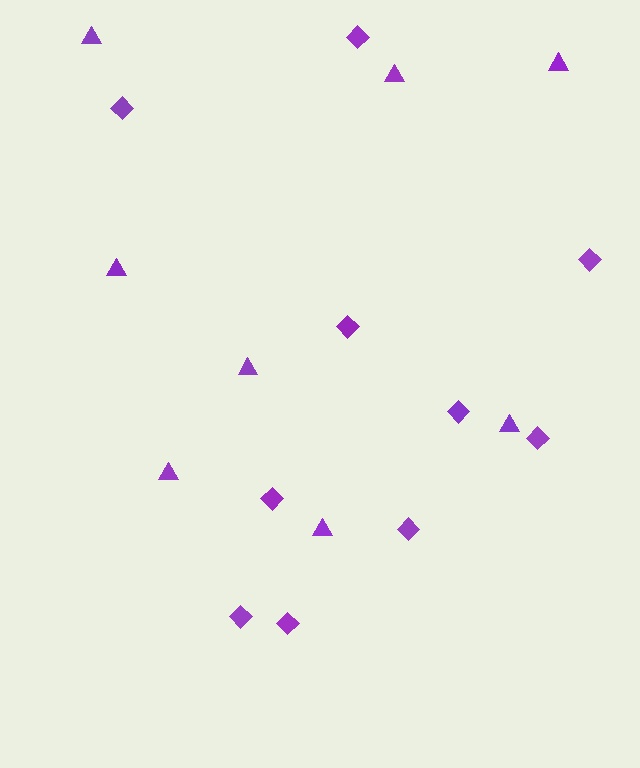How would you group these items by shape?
There are 2 groups: one group of diamonds (10) and one group of triangles (8).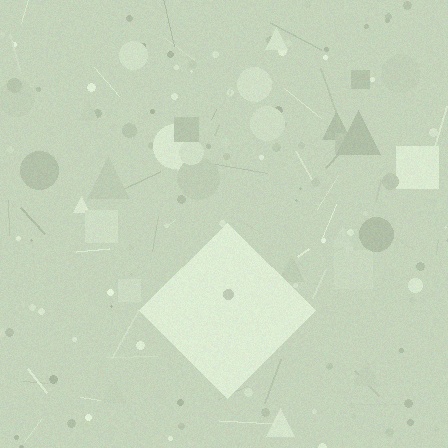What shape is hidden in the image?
A diamond is hidden in the image.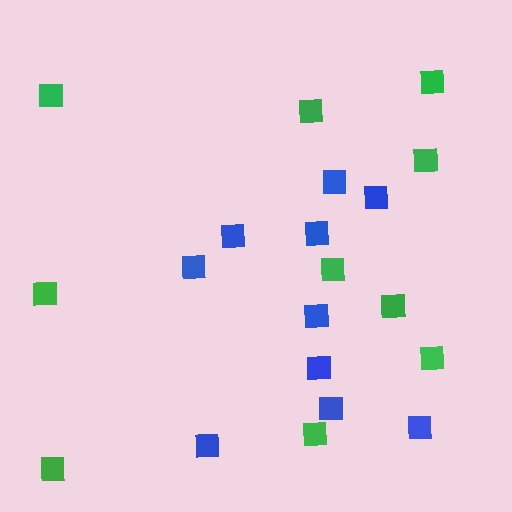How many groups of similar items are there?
There are 2 groups: one group of green squares (10) and one group of blue squares (10).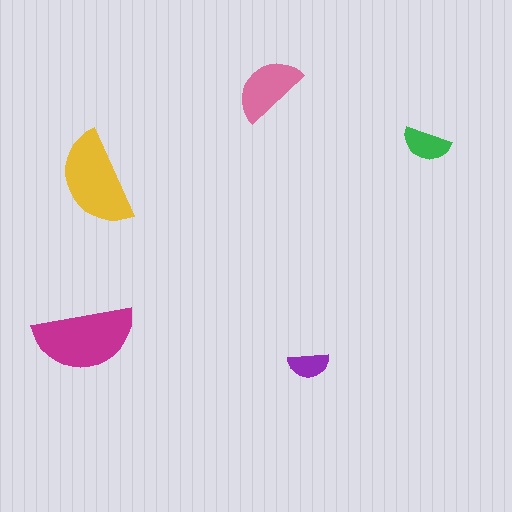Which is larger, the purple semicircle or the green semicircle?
The green one.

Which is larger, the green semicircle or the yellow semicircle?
The yellow one.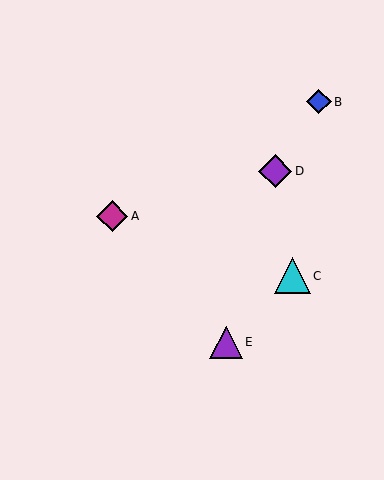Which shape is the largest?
The cyan triangle (labeled C) is the largest.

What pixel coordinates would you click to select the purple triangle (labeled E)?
Click at (226, 342) to select the purple triangle E.